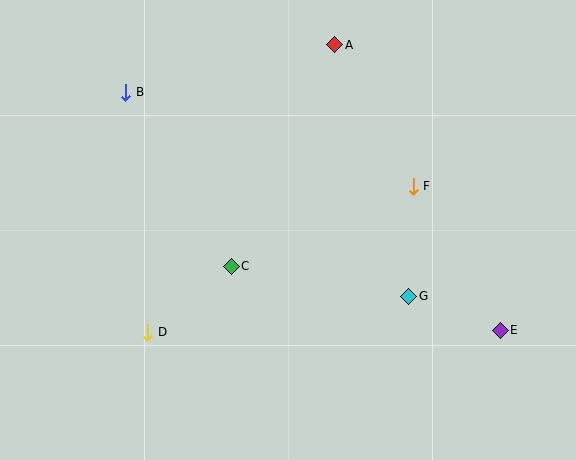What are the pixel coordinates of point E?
Point E is at (500, 330).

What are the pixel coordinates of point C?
Point C is at (231, 266).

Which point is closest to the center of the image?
Point C at (231, 266) is closest to the center.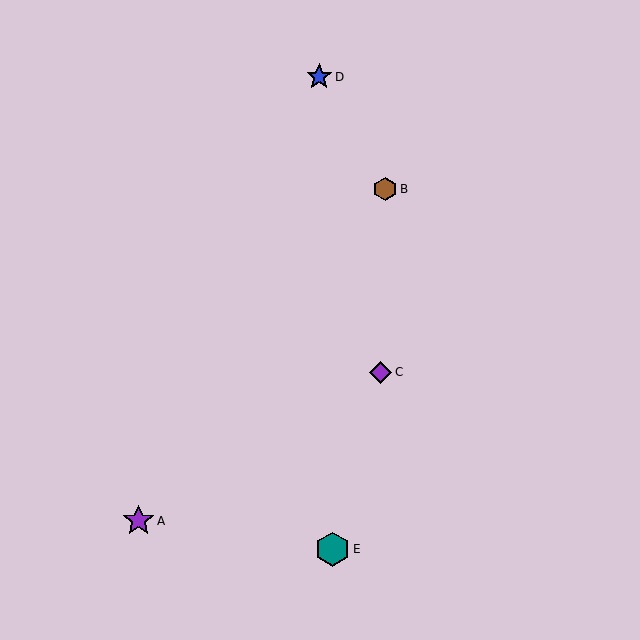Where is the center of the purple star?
The center of the purple star is at (139, 521).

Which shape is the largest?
The teal hexagon (labeled E) is the largest.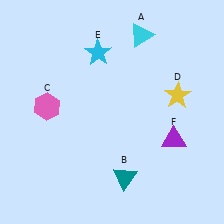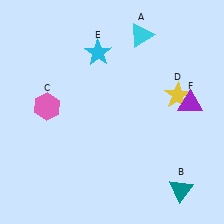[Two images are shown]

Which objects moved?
The objects that moved are: the teal triangle (B), the purple triangle (F).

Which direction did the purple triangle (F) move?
The purple triangle (F) moved up.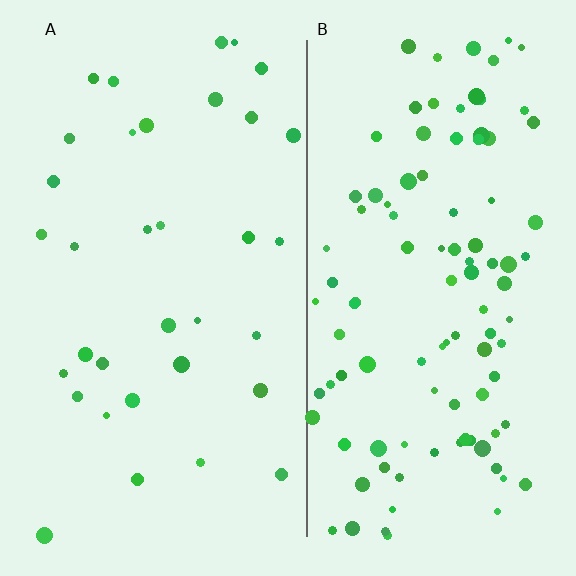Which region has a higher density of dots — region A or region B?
B (the right).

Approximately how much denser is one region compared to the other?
Approximately 3.0× — region B over region A.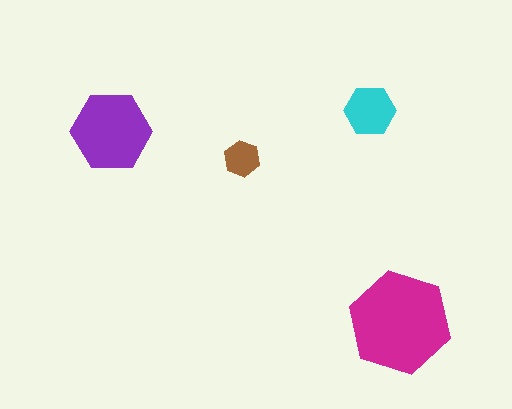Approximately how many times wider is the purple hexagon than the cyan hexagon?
About 1.5 times wider.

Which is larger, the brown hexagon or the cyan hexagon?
The cyan one.